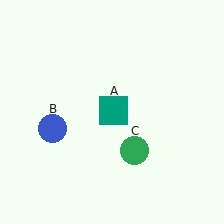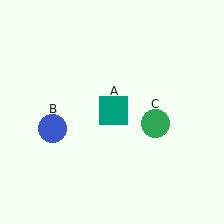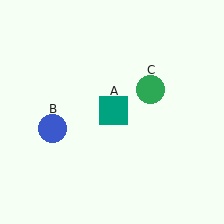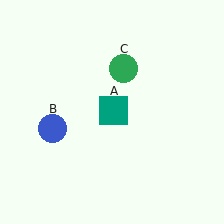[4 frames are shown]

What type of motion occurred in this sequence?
The green circle (object C) rotated counterclockwise around the center of the scene.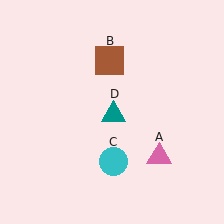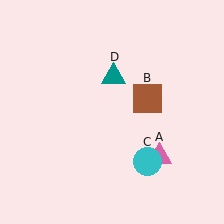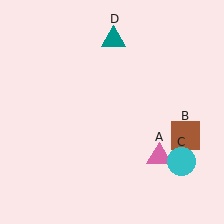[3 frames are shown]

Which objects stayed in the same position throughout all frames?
Pink triangle (object A) remained stationary.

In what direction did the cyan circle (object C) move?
The cyan circle (object C) moved right.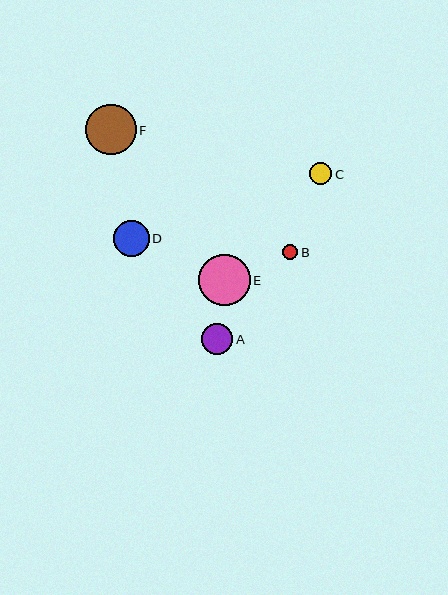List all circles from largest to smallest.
From largest to smallest: E, F, D, A, C, B.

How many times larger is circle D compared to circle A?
Circle D is approximately 1.1 times the size of circle A.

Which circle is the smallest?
Circle B is the smallest with a size of approximately 15 pixels.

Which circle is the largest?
Circle E is the largest with a size of approximately 51 pixels.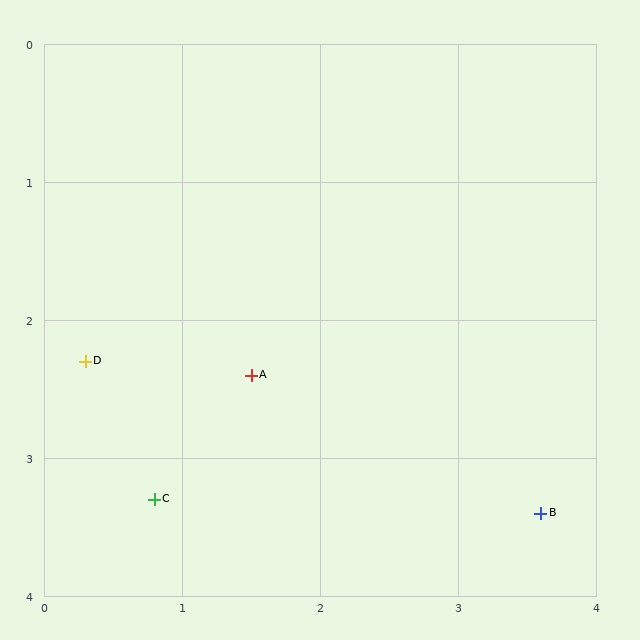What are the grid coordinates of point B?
Point B is at approximately (3.6, 3.4).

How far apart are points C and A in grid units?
Points C and A are about 1.1 grid units apart.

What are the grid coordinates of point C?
Point C is at approximately (0.8, 3.3).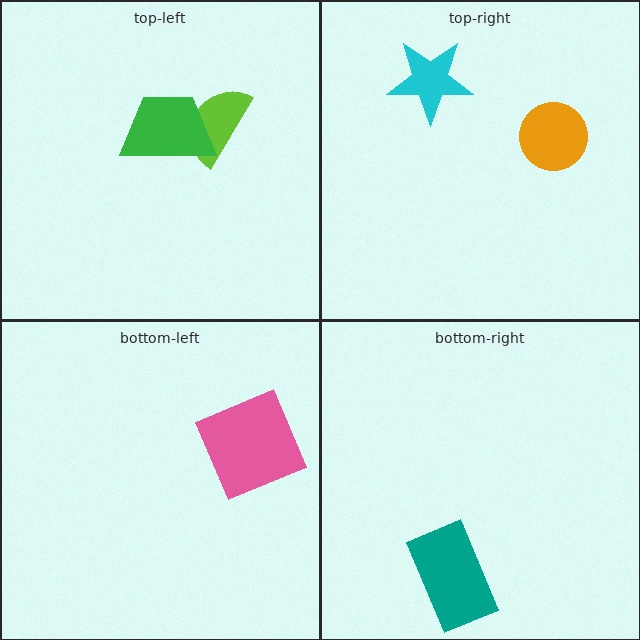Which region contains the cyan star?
The top-right region.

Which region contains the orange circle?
The top-right region.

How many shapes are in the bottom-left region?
1.